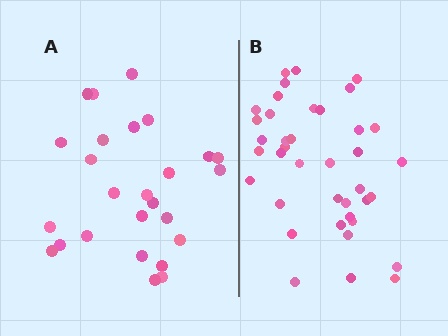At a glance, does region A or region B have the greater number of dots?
Region B (the right region) has more dots.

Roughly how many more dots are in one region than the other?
Region B has approximately 15 more dots than region A.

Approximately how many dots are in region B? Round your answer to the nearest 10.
About 40 dots. (The exact count is 39, which rounds to 40.)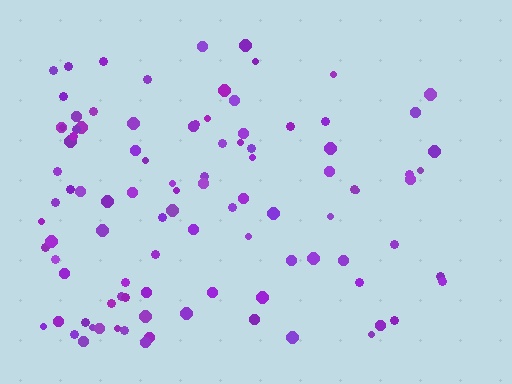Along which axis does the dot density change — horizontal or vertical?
Horizontal.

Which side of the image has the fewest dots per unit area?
The right.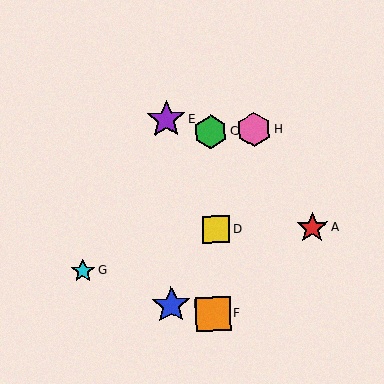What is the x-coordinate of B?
Object B is at x≈171.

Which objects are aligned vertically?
Objects B, E are aligned vertically.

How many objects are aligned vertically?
2 objects (B, E) are aligned vertically.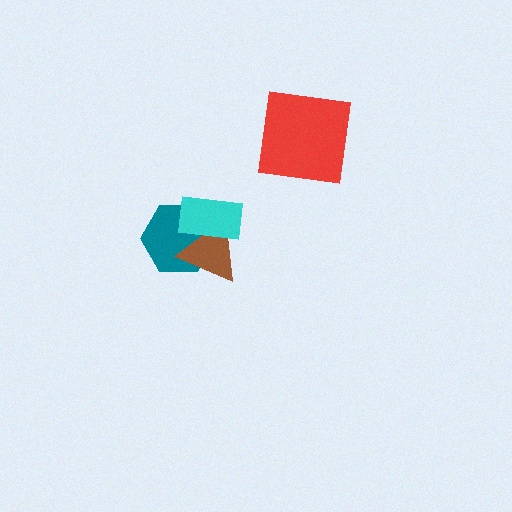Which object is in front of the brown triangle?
The cyan rectangle is in front of the brown triangle.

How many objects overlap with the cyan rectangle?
2 objects overlap with the cyan rectangle.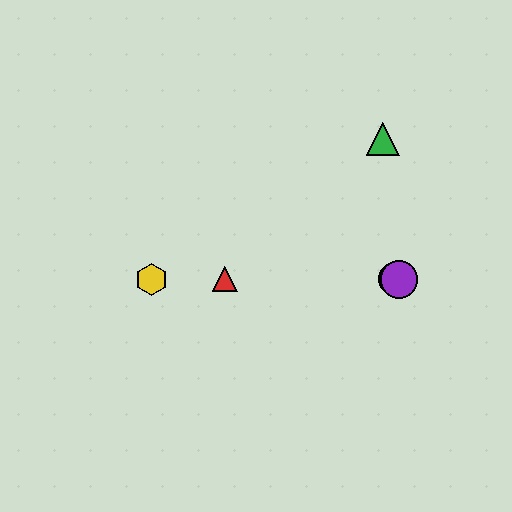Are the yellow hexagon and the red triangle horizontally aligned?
Yes, both are at y≈279.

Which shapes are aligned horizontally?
The red triangle, the blue circle, the yellow hexagon, the purple circle are aligned horizontally.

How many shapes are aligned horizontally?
4 shapes (the red triangle, the blue circle, the yellow hexagon, the purple circle) are aligned horizontally.